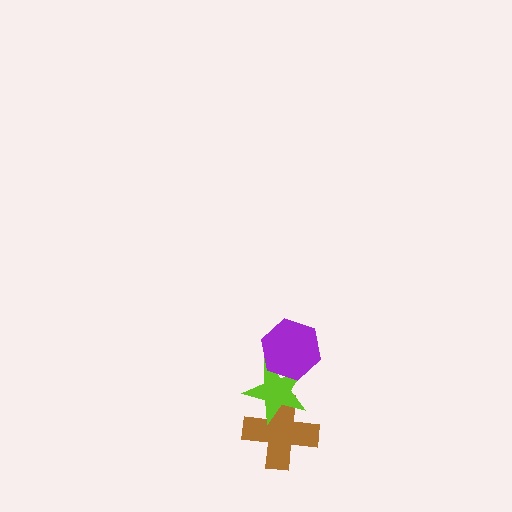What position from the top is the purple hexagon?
The purple hexagon is 1st from the top.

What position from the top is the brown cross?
The brown cross is 3rd from the top.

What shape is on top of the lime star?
The purple hexagon is on top of the lime star.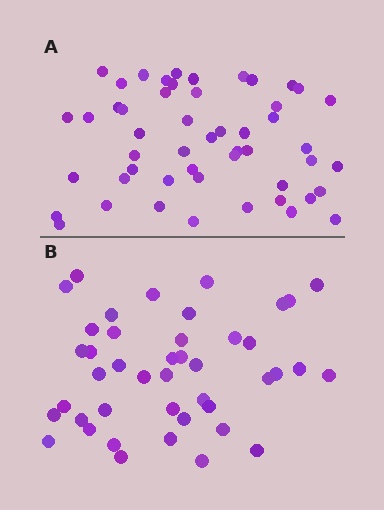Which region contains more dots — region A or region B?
Region A (the top region) has more dots.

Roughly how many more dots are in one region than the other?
Region A has roughly 8 or so more dots than region B.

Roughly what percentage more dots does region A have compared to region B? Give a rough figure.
About 20% more.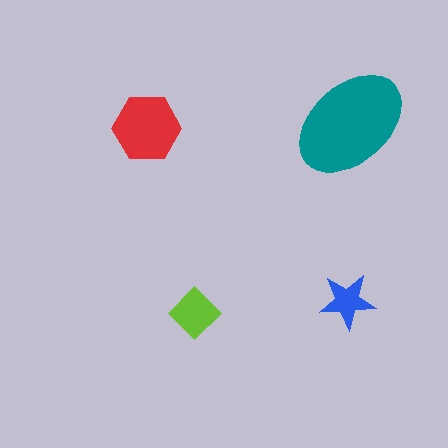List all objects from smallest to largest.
The blue star, the lime diamond, the red hexagon, the teal ellipse.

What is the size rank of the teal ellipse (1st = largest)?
1st.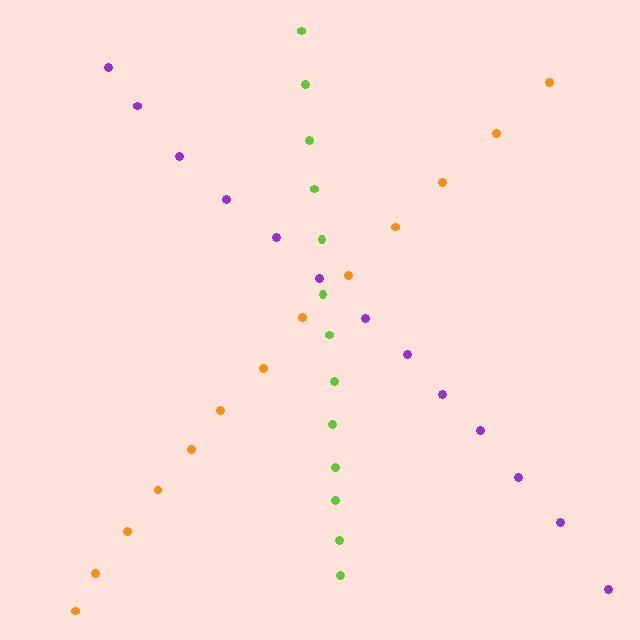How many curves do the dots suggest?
There are 3 distinct paths.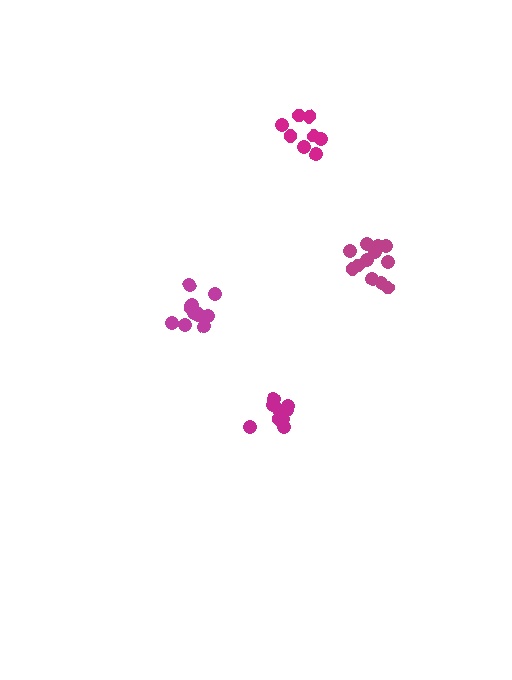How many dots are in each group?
Group 1: 11 dots, Group 2: 12 dots, Group 3: 8 dots, Group 4: 12 dots (43 total).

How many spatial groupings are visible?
There are 4 spatial groupings.